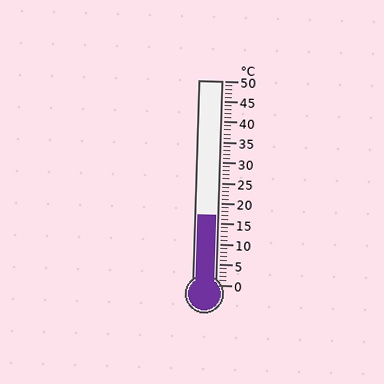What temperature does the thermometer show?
The thermometer shows approximately 17°C.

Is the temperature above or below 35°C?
The temperature is below 35°C.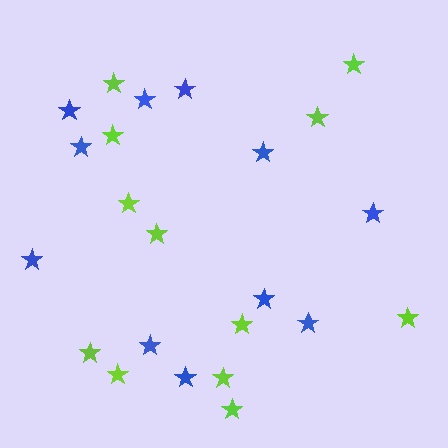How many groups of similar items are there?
There are 2 groups: one group of blue stars (11) and one group of lime stars (12).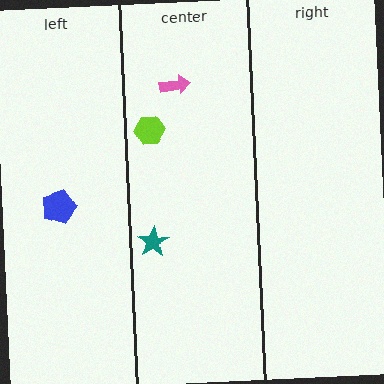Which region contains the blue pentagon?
The left region.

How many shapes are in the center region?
3.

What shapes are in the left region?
The blue pentagon.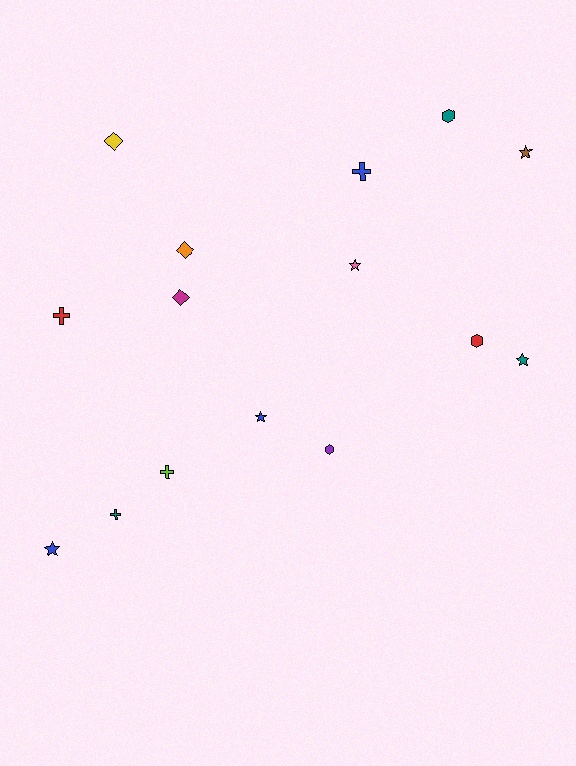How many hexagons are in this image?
There are 3 hexagons.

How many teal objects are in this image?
There are 3 teal objects.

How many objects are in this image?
There are 15 objects.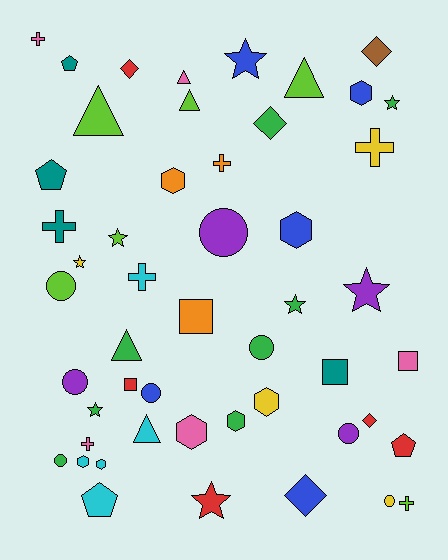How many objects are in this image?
There are 50 objects.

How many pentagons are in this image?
There are 4 pentagons.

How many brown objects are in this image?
There is 1 brown object.